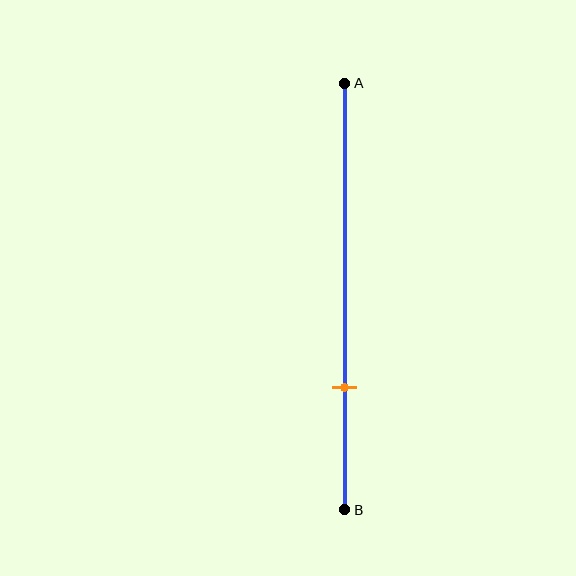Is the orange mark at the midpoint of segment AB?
No, the mark is at about 70% from A, not at the 50% midpoint.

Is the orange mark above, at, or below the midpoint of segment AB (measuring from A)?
The orange mark is below the midpoint of segment AB.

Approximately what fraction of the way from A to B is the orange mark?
The orange mark is approximately 70% of the way from A to B.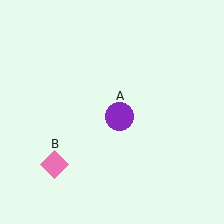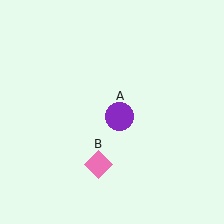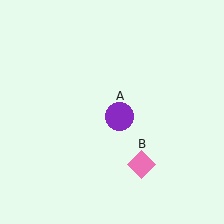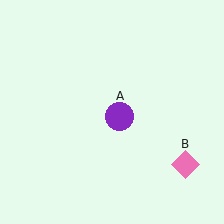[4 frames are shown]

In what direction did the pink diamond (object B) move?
The pink diamond (object B) moved right.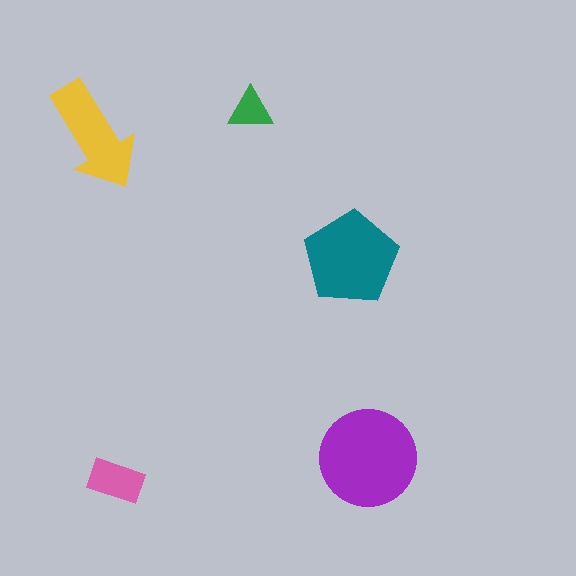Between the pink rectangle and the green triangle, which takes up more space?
The pink rectangle.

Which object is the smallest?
The green triangle.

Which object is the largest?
The purple circle.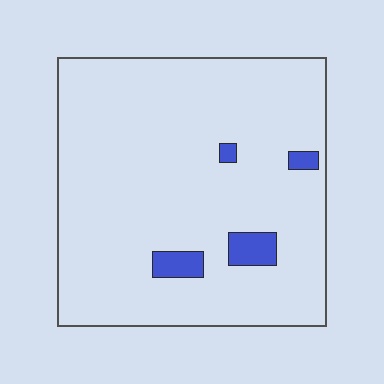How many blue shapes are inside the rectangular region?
4.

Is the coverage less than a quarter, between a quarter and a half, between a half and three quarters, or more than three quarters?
Less than a quarter.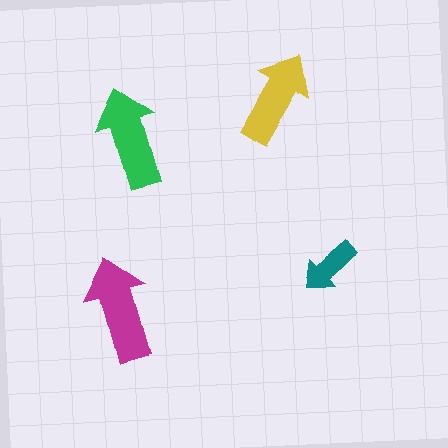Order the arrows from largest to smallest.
the magenta one, the green one, the yellow one, the teal one.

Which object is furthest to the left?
The magenta arrow is leftmost.